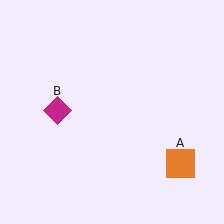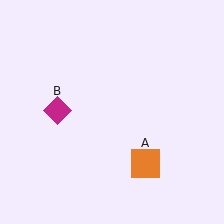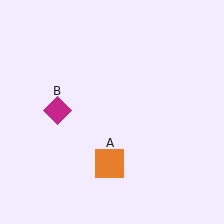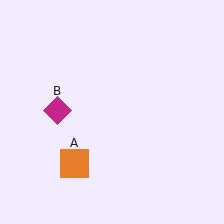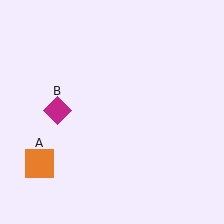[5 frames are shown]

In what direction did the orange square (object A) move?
The orange square (object A) moved left.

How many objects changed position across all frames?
1 object changed position: orange square (object A).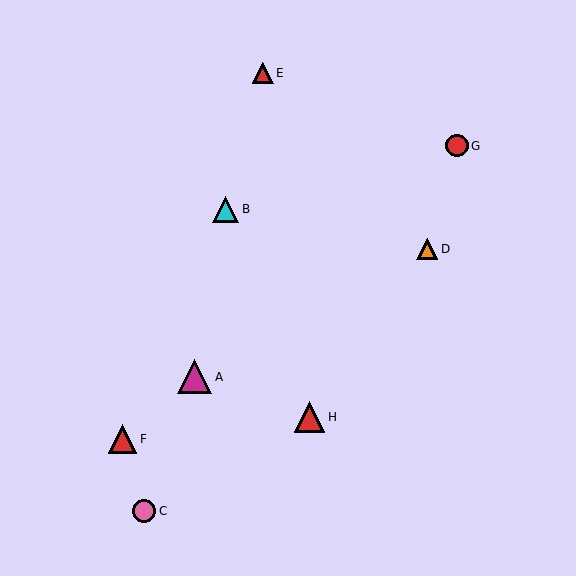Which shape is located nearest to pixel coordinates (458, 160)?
The red circle (labeled G) at (457, 146) is nearest to that location.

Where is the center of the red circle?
The center of the red circle is at (457, 146).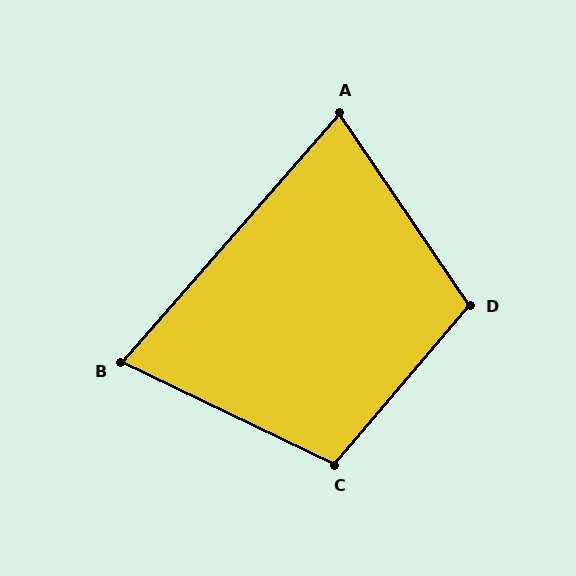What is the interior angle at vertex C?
Approximately 105 degrees (obtuse).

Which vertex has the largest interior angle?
D, at approximately 106 degrees.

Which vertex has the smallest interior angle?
B, at approximately 74 degrees.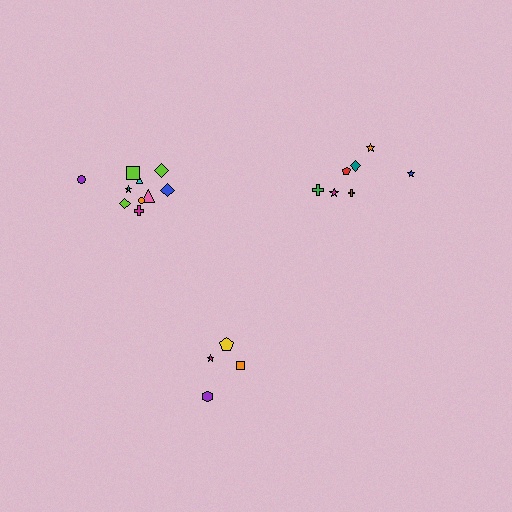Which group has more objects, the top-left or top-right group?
The top-left group.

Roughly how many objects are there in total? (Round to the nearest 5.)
Roughly 20 objects in total.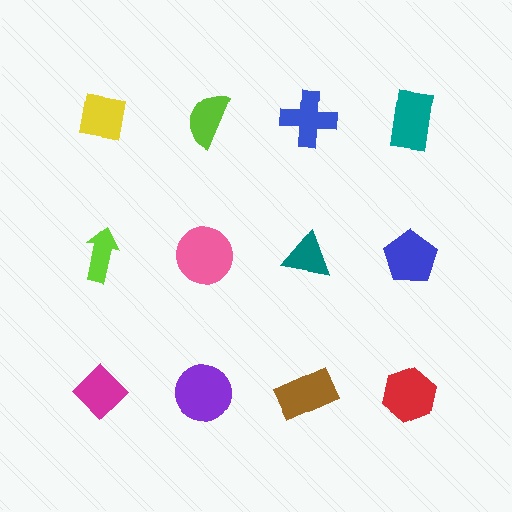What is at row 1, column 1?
A yellow square.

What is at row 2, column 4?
A blue pentagon.